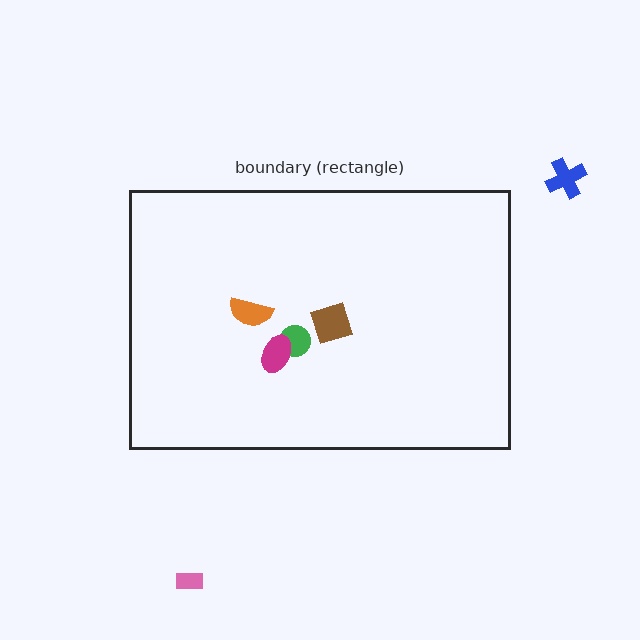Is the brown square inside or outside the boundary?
Inside.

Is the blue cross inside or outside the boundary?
Outside.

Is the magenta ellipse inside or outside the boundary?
Inside.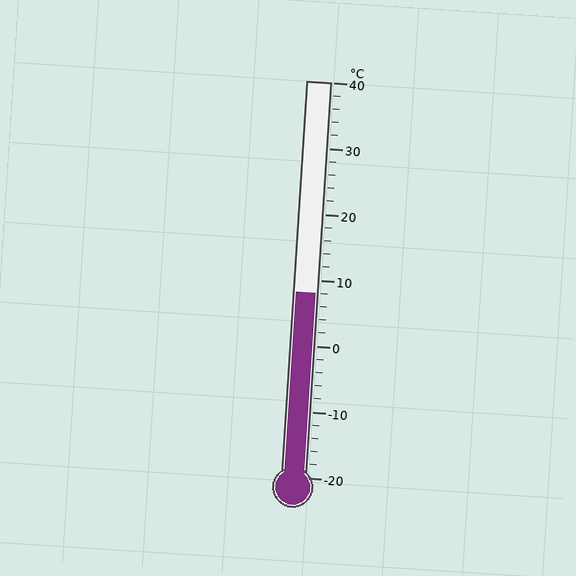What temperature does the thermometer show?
The thermometer shows approximately 8°C.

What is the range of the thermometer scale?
The thermometer scale ranges from -20°C to 40°C.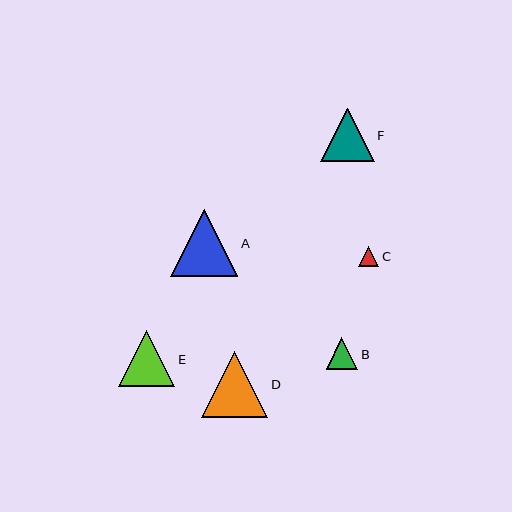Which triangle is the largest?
Triangle A is the largest with a size of approximately 67 pixels.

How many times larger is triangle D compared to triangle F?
Triangle D is approximately 1.2 times the size of triangle F.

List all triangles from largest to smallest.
From largest to smallest: A, D, E, F, B, C.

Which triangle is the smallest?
Triangle C is the smallest with a size of approximately 20 pixels.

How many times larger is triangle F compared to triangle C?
Triangle F is approximately 2.7 times the size of triangle C.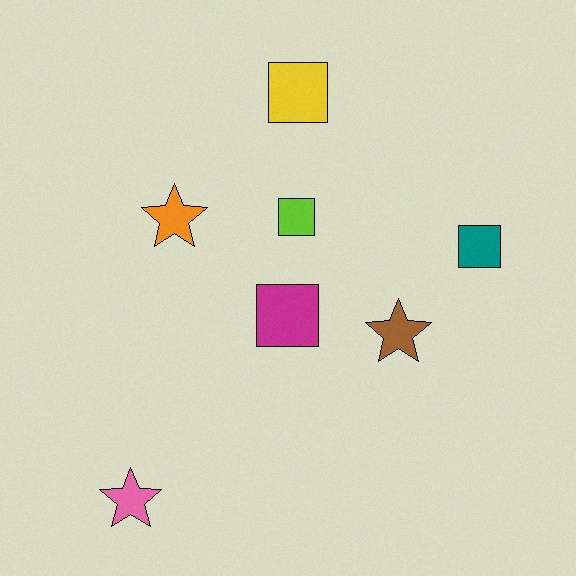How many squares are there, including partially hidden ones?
There are 4 squares.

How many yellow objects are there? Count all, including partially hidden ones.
There is 1 yellow object.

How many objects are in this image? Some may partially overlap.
There are 7 objects.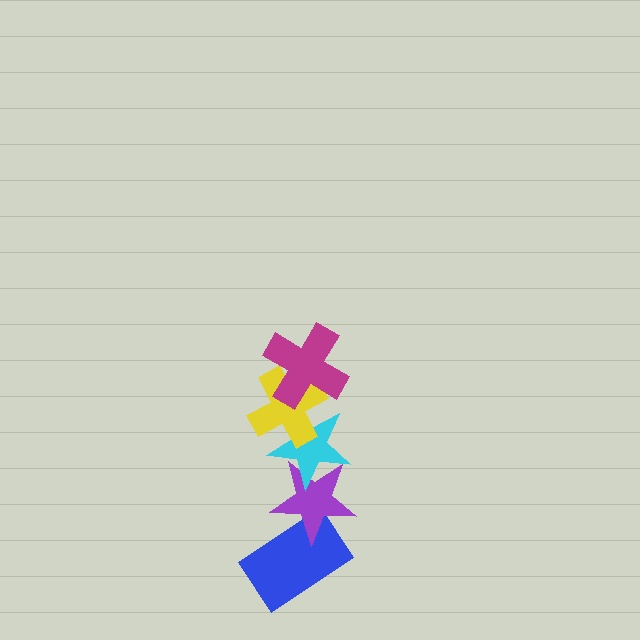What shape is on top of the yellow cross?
The magenta cross is on top of the yellow cross.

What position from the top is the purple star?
The purple star is 4th from the top.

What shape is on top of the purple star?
The cyan star is on top of the purple star.